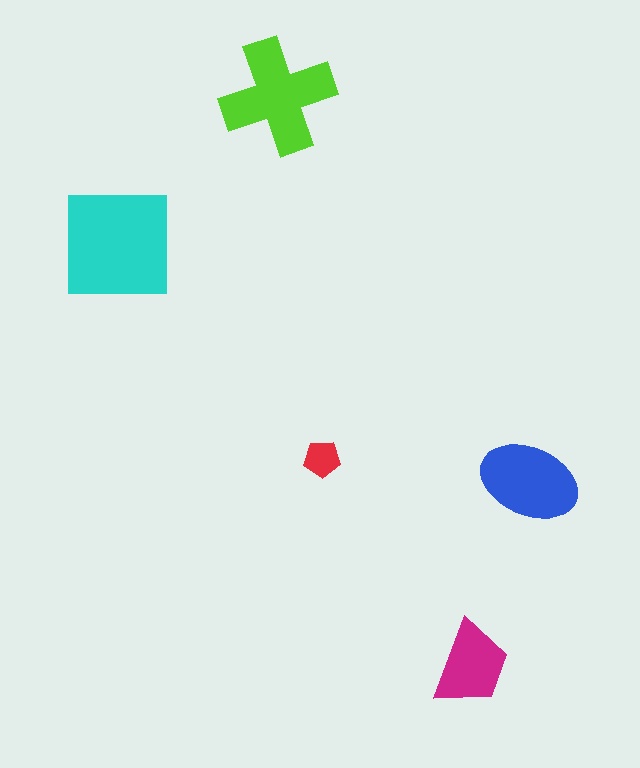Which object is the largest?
The cyan square.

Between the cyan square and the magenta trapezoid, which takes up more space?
The cyan square.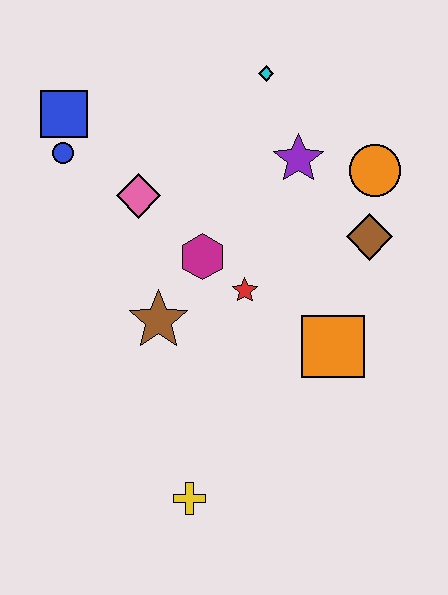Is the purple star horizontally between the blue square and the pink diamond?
No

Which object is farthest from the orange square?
The blue square is farthest from the orange square.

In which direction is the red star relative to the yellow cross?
The red star is above the yellow cross.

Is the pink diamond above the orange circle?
No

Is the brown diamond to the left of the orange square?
No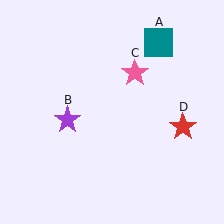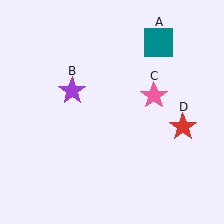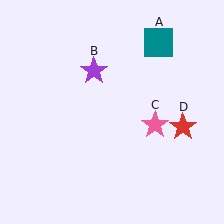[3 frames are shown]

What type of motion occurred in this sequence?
The purple star (object B), pink star (object C) rotated clockwise around the center of the scene.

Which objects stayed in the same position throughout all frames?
Teal square (object A) and red star (object D) remained stationary.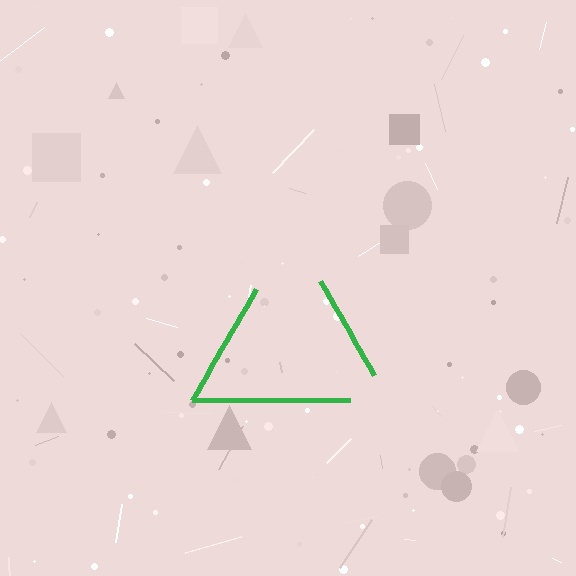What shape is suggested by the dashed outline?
The dashed outline suggests a triangle.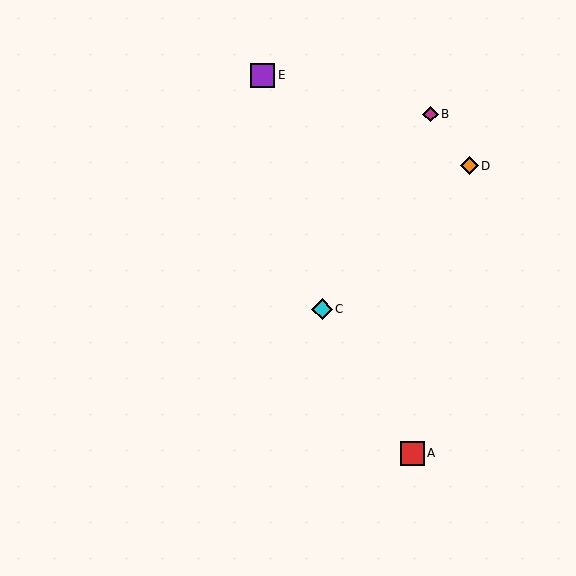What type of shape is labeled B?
Shape B is a magenta diamond.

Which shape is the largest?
The purple square (labeled E) is the largest.